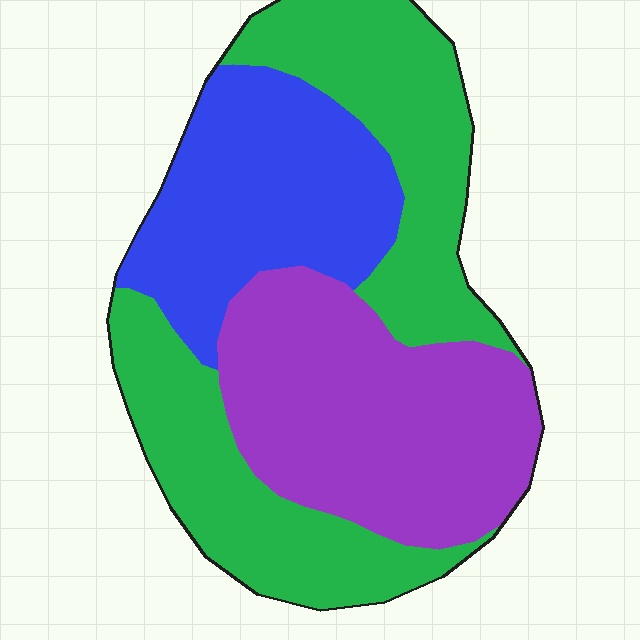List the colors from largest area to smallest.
From largest to smallest: green, purple, blue.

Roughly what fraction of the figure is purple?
Purple takes up about one third (1/3) of the figure.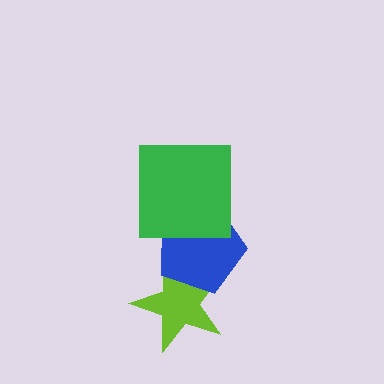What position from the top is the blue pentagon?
The blue pentagon is 2nd from the top.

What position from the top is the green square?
The green square is 1st from the top.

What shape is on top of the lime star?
The blue pentagon is on top of the lime star.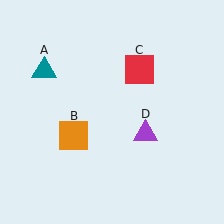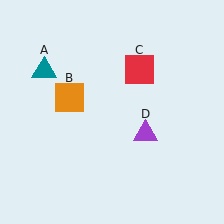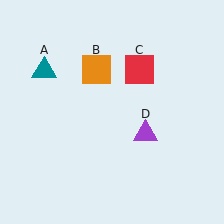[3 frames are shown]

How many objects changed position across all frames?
1 object changed position: orange square (object B).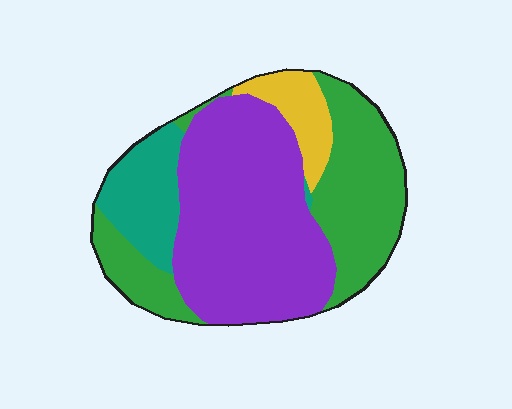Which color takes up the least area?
Yellow, at roughly 10%.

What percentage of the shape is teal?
Teal takes up less than a quarter of the shape.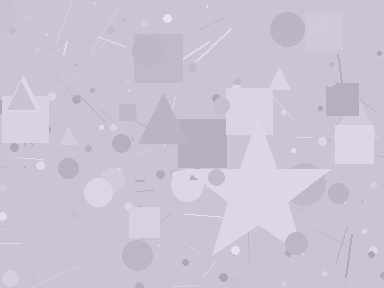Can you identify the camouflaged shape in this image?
The camouflaged shape is a star.